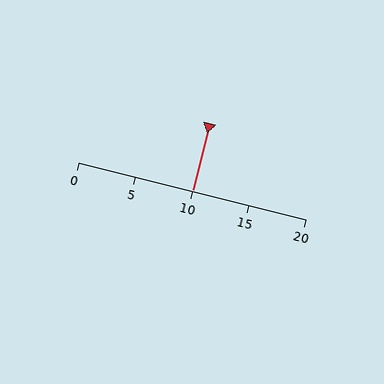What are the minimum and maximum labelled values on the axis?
The axis runs from 0 to 20.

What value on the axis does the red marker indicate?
The marker indicates approximately 10.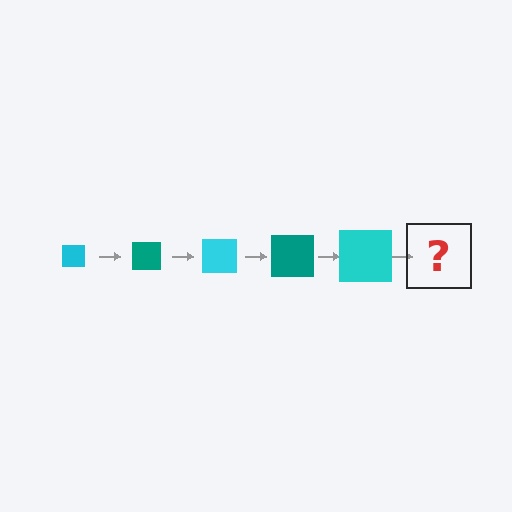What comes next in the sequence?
The next element should be a teal square, larger than the previous one.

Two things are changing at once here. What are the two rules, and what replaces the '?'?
The two rules are that the square grows larger each step and the color cycles through cyan and teal. The '?' should be a teal square, larger than the previous one.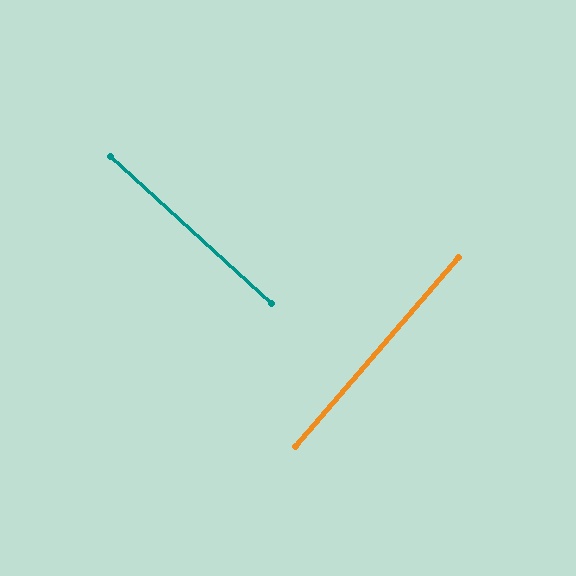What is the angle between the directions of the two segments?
Approximately 89 degrees.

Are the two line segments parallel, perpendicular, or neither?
Perpendicular — they meet at approximately 89°.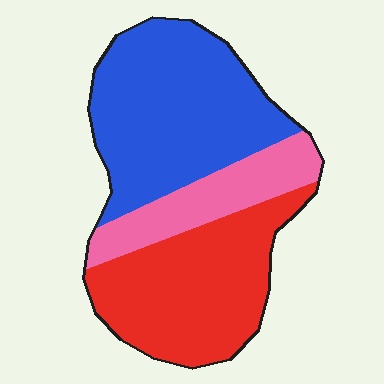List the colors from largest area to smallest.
From largest to smallest: blue, red, pink.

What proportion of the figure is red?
Red covers around 35% of the figure.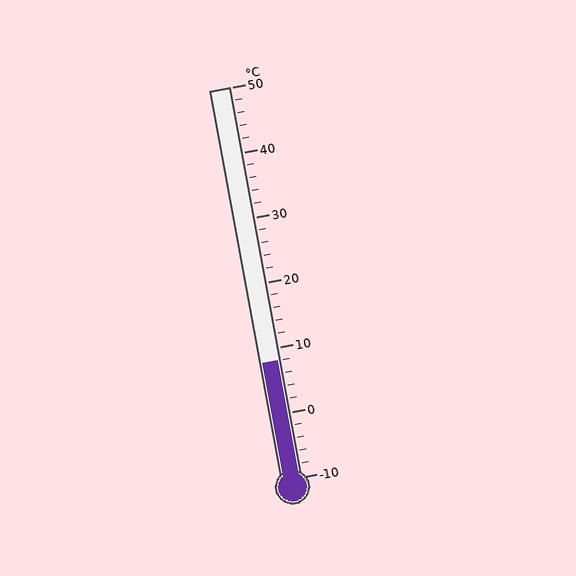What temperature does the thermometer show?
The thermometer shows approximately 8°C.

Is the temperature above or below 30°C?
The temperature is below 30°C.